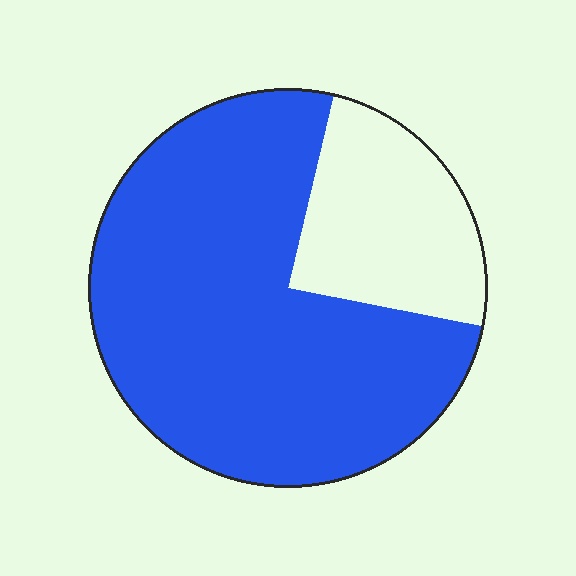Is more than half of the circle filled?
Yes.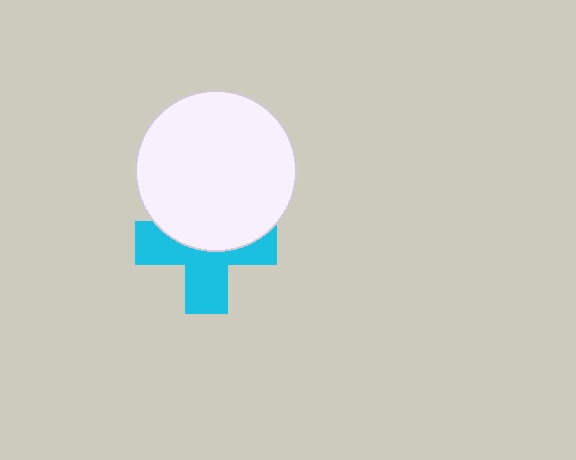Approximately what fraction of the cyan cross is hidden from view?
Roughly 46% of the cyan cross is hidden behind the white circle.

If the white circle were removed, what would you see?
You would see the complete cyan cross.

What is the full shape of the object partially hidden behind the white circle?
The partially hidden object is a cyan cross.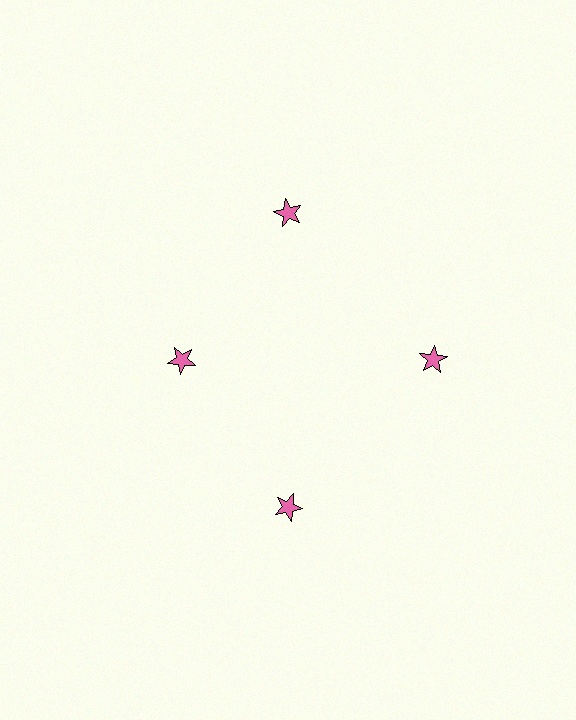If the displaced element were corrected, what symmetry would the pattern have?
It would have 4-fold rotational symmetry — the pattern would map onto itself every 90 degrees.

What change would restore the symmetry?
The symmetry would be restored by moving it outward, back onto the ring so that all 4 stars sit at equal angles and equal distance from the center.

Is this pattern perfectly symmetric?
No. The 4 pink stars are arranged in a ring, but one element near the 9 o'clock position is pulled inward toward the center, breaking the 4-fold rotational symmetry.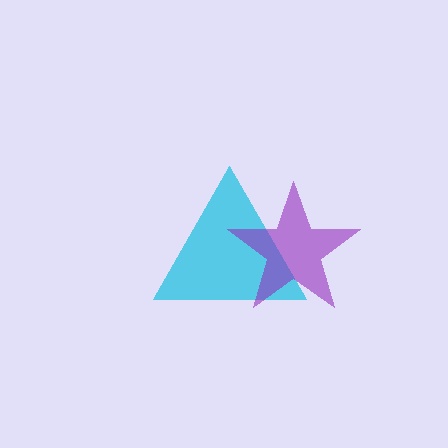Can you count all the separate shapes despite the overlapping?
Yes, there are 2 separate shapes.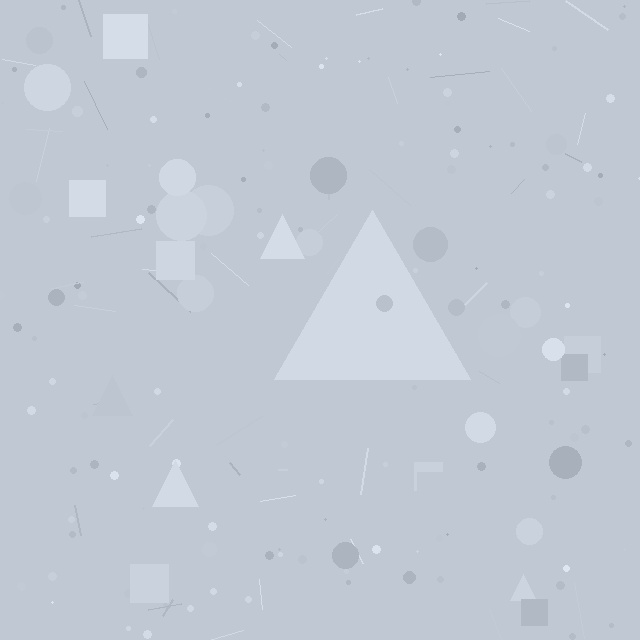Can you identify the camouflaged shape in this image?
The camouflaged shape is a triangle.